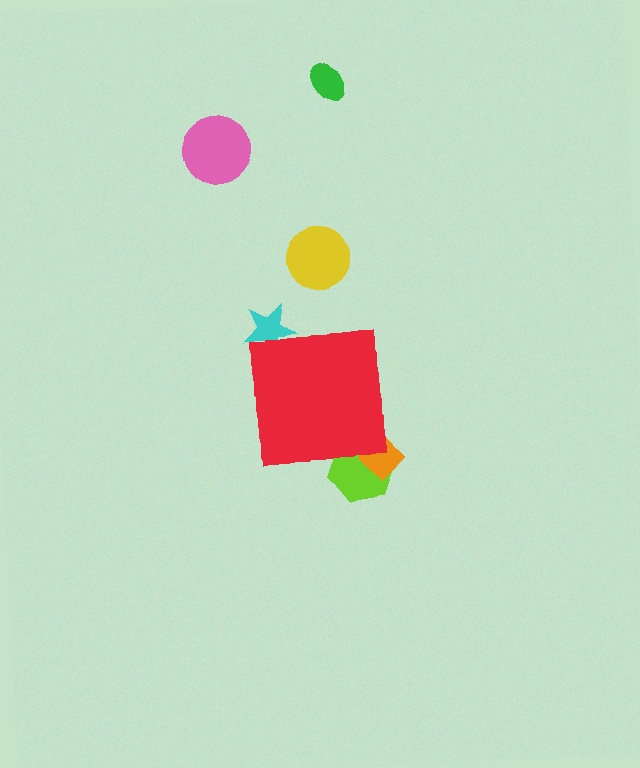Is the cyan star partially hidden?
Yes, the cyan star is partially hidden behind the red square.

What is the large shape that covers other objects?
A red square.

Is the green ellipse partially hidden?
No, the green ellipse is fully visible.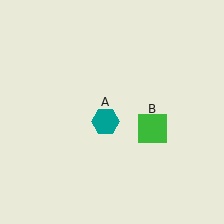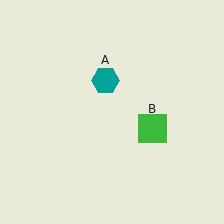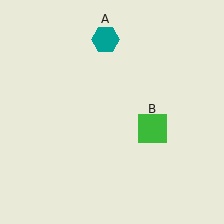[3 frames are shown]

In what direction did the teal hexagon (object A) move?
The teal hexagon (object A) moved up.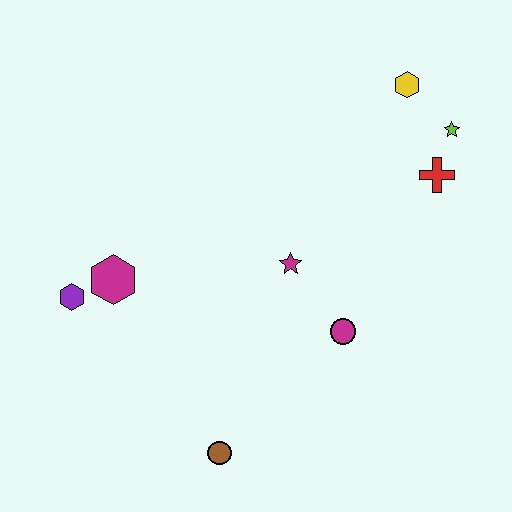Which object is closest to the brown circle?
The magenta circle is closest to the brown circle.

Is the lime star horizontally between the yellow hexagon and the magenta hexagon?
No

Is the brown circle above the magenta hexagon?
No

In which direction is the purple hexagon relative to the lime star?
The purple hexagon is to the left of the lime star.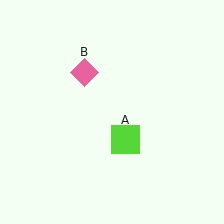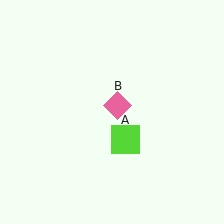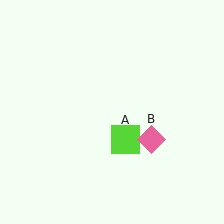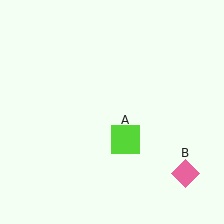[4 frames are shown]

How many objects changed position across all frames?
1 object changed position: pink diamond (object B).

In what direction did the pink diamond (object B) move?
The pink diamond (object B) moved down and to the right.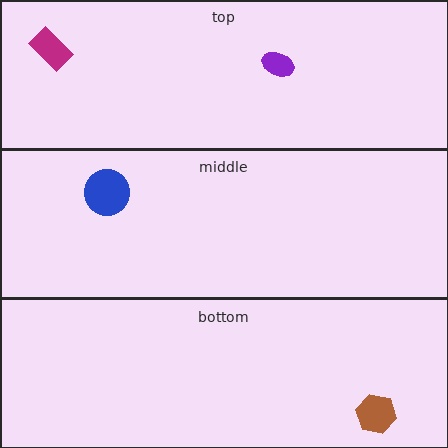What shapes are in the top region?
The purple ellipse, the magenta rectangle.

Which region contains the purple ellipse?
The top region.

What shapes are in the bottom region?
The brown hexagon.